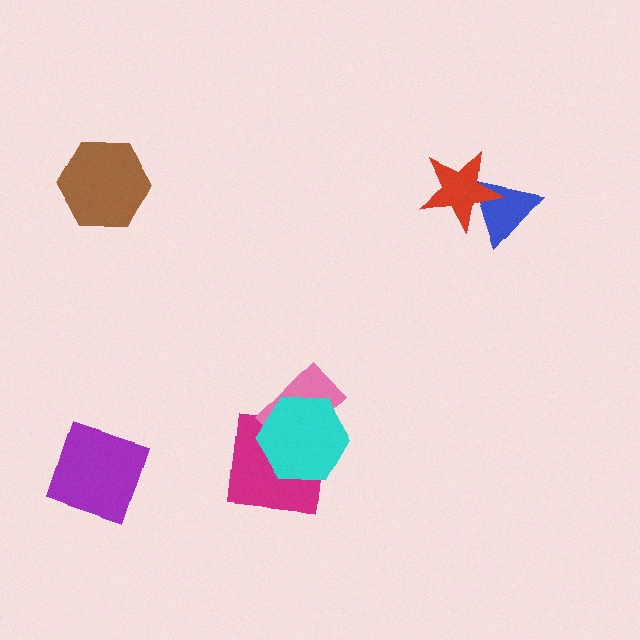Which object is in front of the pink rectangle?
The cyan hexagon is in front of the pink rectangle.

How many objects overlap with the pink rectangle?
2 objects overlap with the pink rectangle.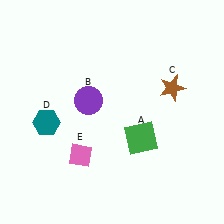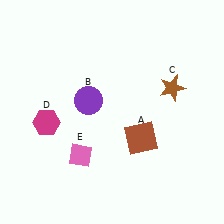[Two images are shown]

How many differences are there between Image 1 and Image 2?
There are 2 differences between the two images.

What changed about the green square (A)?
In Image 1, A is green. In Image 2, it changed to brown.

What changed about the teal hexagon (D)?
In Image 1, D is teal. In Image 2, it changed to magenta.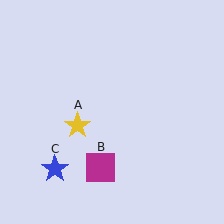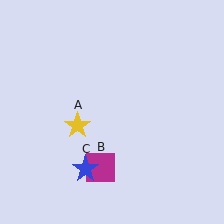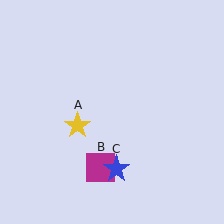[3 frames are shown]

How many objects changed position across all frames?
1 object changed position: blue star (object C).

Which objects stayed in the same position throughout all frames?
Yellow star (object A) and magenta square (object B) remained stationary.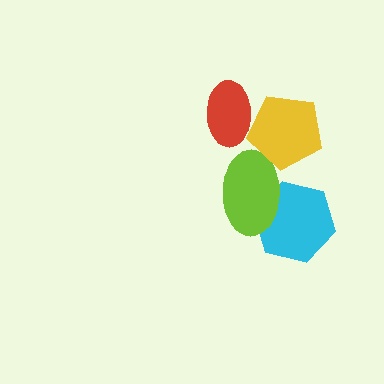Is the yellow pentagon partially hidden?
No, no other shape covers it.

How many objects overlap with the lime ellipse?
2 objects overlap with the lime ellipse.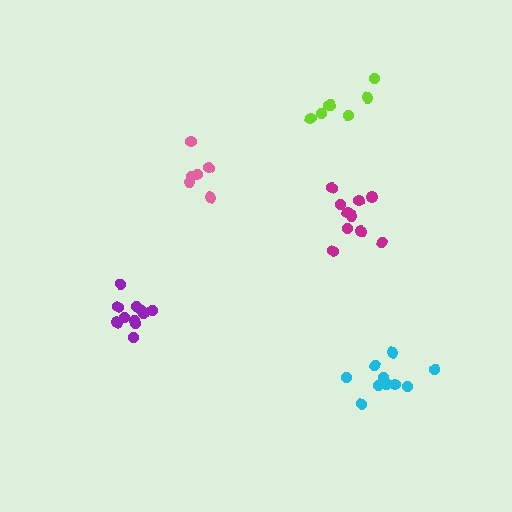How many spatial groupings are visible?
There are 5 spatial groupings.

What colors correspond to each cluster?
The clusters are colored: lime, pink, purple, magenta, cyan.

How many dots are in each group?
Group 1: 7 dots, Group 2: 6 dots, Group 3: 11 dots, Group 4: 10 dots, Group 5: 10 dots (44 total).